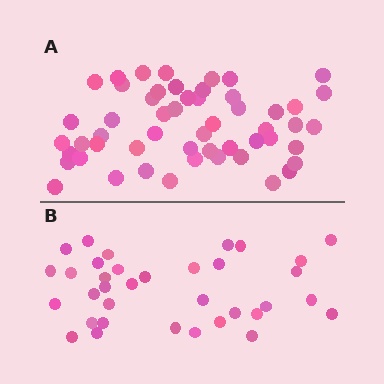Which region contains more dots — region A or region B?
Region A (the top region) has more dots.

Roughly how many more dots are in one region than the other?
Region A has approximately 20 more dots than region B.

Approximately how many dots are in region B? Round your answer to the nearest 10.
About 40 dots. (The exact count is 35, which rounds to 40.)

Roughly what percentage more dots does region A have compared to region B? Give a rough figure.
About 50% more.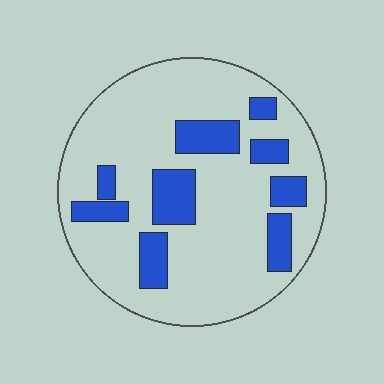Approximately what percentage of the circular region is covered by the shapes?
Approximately 20%.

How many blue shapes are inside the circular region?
9.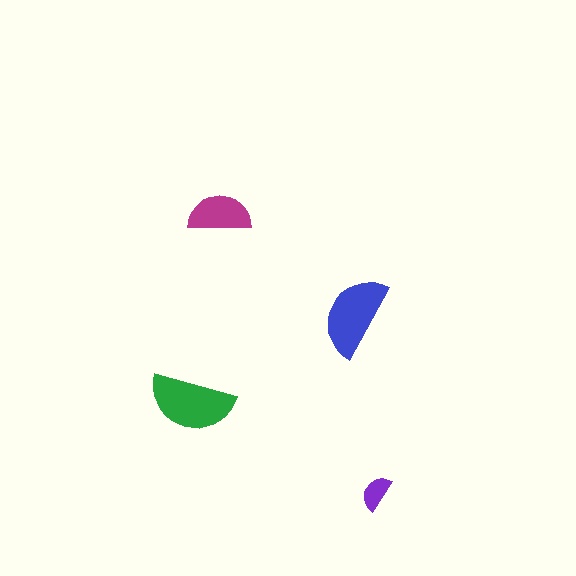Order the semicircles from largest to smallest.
the green one, the blue one, the magenta one, the purple one.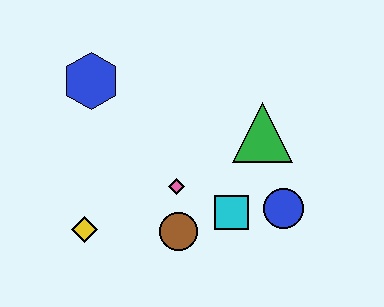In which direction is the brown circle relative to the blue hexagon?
The brown circle is below the blue hexagon.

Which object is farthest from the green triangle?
The yellow diamond is farthest from the green triangle.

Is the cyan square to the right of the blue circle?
No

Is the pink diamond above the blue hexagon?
No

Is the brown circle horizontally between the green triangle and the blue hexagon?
Yes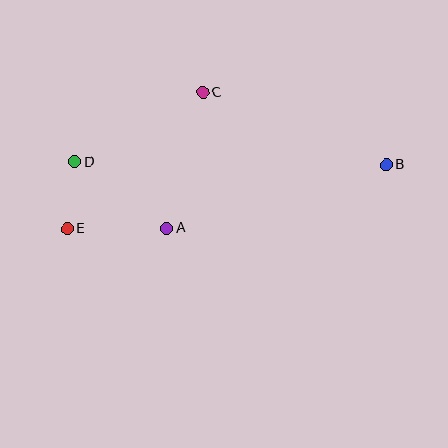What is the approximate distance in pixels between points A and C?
The distance between A and C is approximately 141 pixels.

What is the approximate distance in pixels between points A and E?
The distance between A and E is approximately 99 pixels.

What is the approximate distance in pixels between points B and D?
The distance between B and D is approximately 312 pixels.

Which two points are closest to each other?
Points D and E are closest to each other.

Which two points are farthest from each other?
Points B and E are farthest from each other.